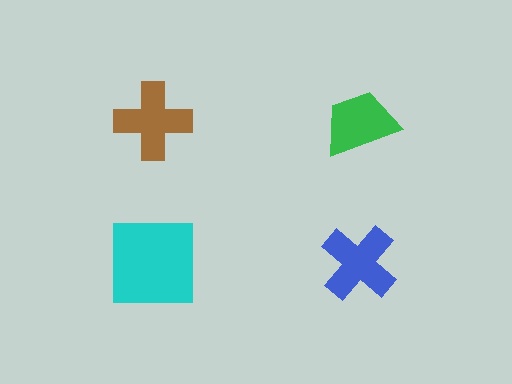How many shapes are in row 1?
2 shapes.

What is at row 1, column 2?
A green trapezoid.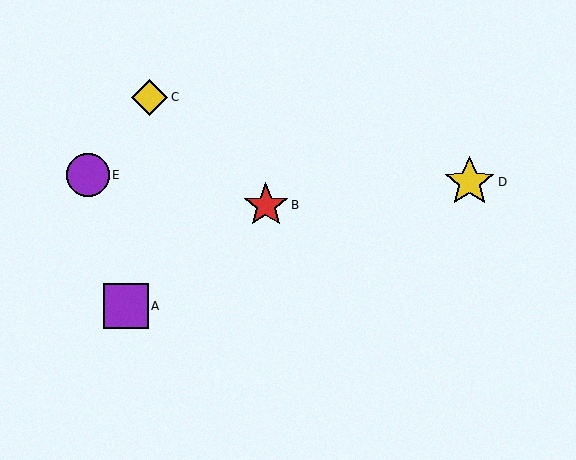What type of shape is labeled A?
Shape A is a purple square.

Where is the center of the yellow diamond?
The center of the yellow diamond is at (150, 97).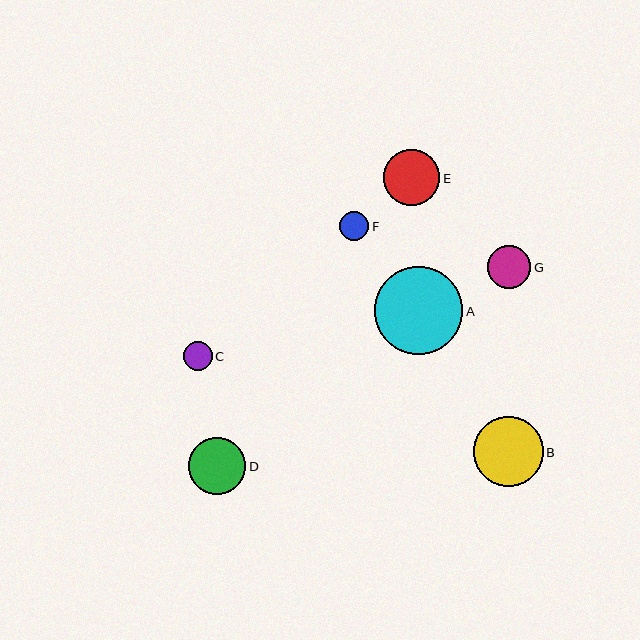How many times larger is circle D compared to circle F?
Circle D is approximately 1.9 times the size of circle F.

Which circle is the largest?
Circle A is the largest with a size of approximately 89 pixels.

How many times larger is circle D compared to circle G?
Circle D is approximately 1.3 times the size of circle G.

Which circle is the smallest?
Circle C is the smallest with a size of approximately 29 pixels.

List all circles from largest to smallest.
From largest to smallest: A, B, D, E, G, F, C.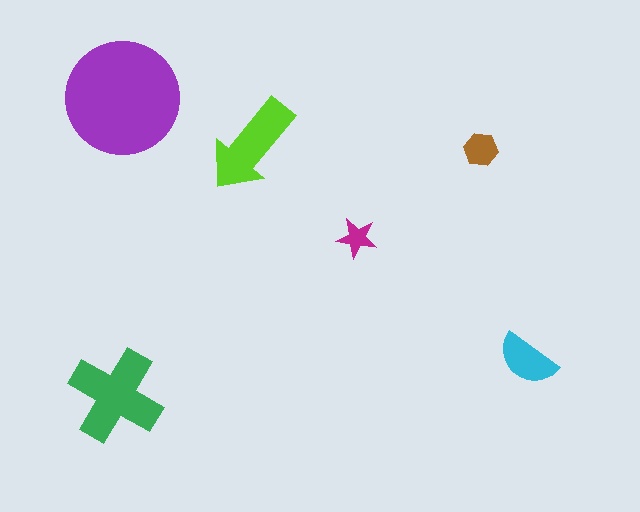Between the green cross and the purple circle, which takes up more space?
The purple circle.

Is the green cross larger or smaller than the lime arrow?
Larger.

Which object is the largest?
The purple circle.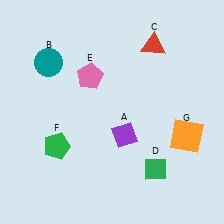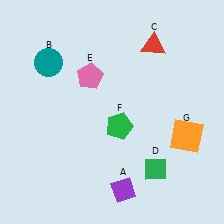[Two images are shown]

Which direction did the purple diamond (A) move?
The purple diamond (A) moved down.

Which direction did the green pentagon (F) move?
The green pentagon (F) moved right.